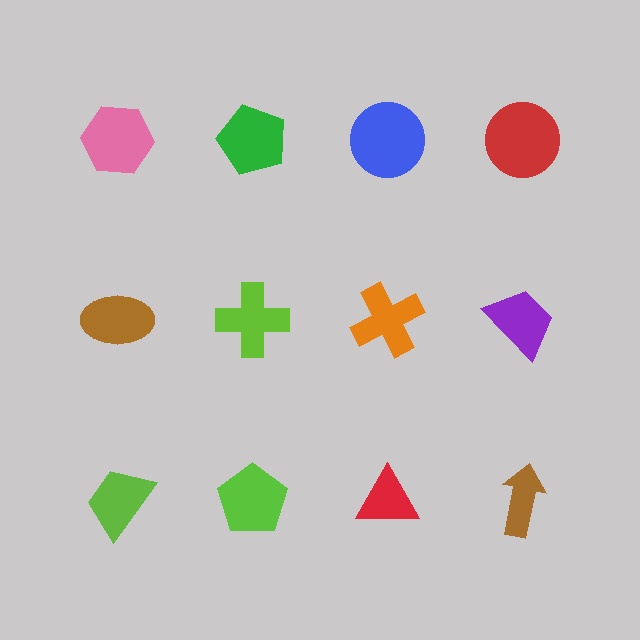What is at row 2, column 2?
A lime cross.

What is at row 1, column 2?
A green pentagon.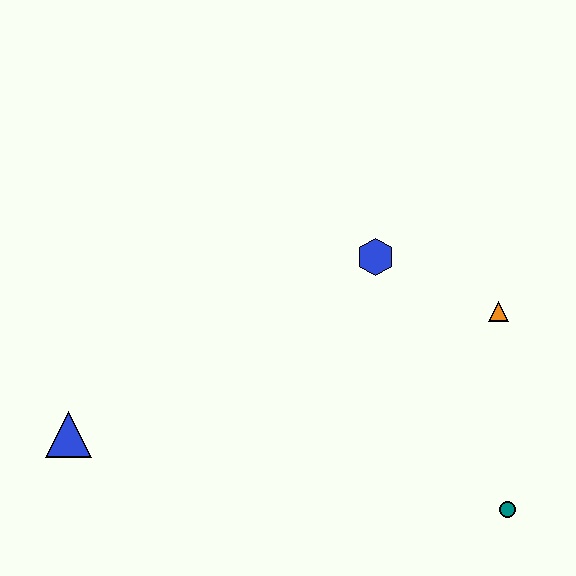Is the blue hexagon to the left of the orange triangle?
Yes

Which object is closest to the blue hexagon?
The orange triangle is closest to the blue hexagon.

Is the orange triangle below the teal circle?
No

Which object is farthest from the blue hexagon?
The blue triangle is farthest from the blue hexagon.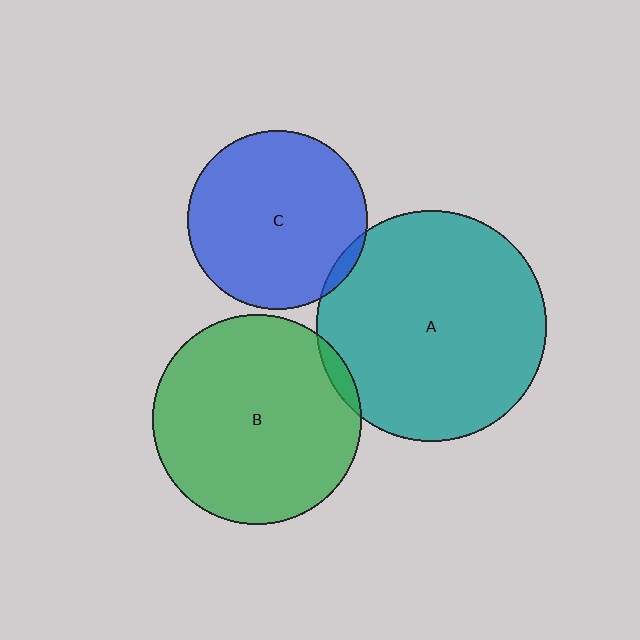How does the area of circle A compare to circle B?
Approximately 1.2 times.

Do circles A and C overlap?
Yes.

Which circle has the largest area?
Circle A (teal).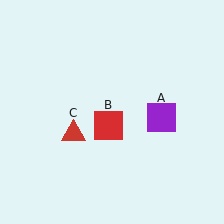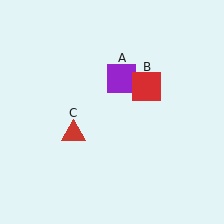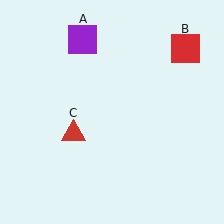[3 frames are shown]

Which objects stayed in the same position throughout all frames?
Red triangle (object C) remained stationary.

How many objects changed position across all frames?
2 objects changed position: purple square (object A), red square (object B).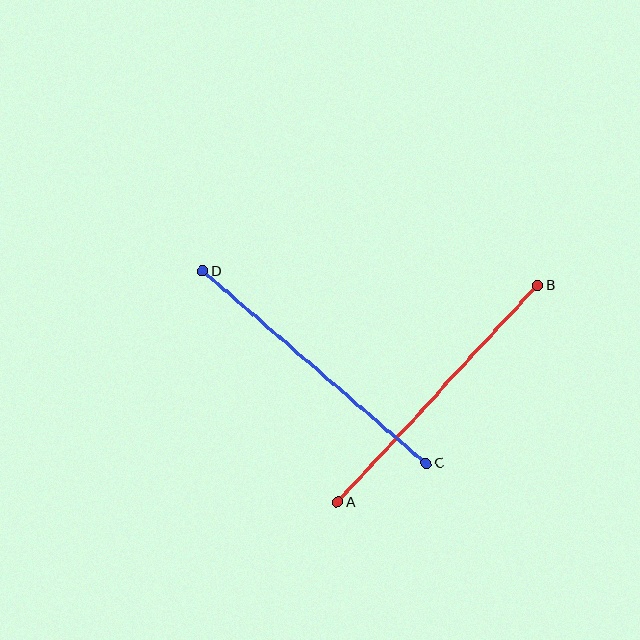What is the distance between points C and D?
The distance is approximately 294 pixels.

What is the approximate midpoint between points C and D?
The midpoint is at approximately (314, 367) pixels.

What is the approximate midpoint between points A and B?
The midpoint is at approximately (438, 394) pixels.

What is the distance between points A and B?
The distance is approximately 294 pixels.